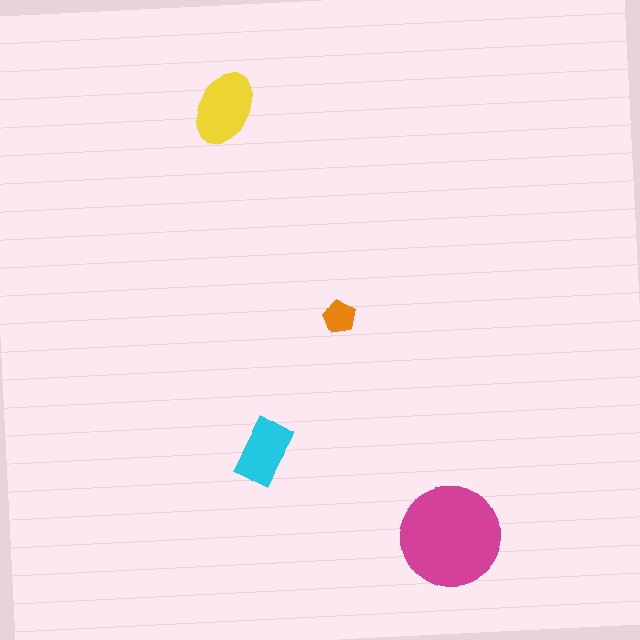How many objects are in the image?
There are 4 objects in the image.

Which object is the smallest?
The orange pentagon.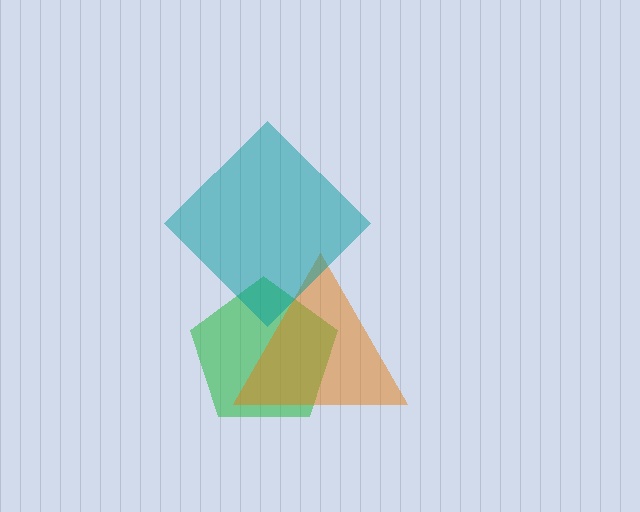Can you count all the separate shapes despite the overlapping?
Yes, there are 3 separate shapes.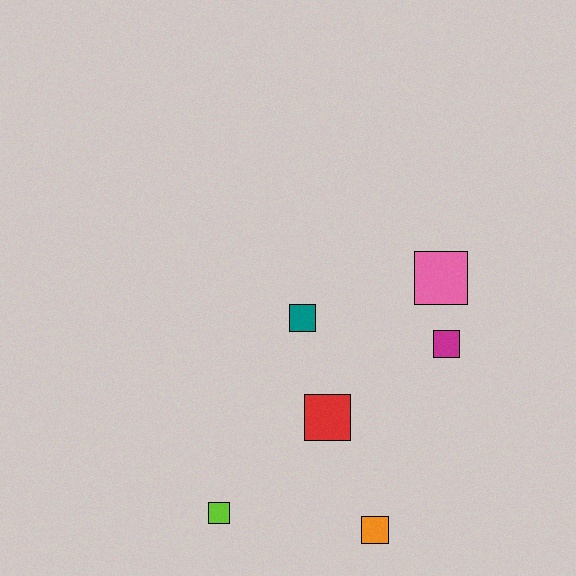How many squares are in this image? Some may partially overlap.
There are 6 squares.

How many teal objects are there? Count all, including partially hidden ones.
There is 1 teal object.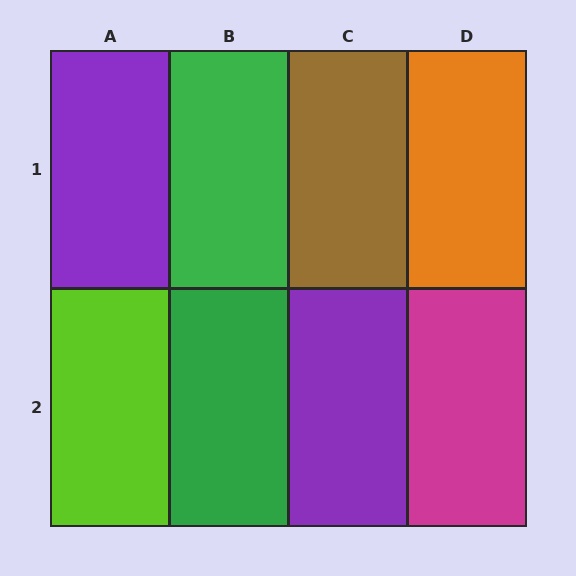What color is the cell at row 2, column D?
Magenta.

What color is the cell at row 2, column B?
Green.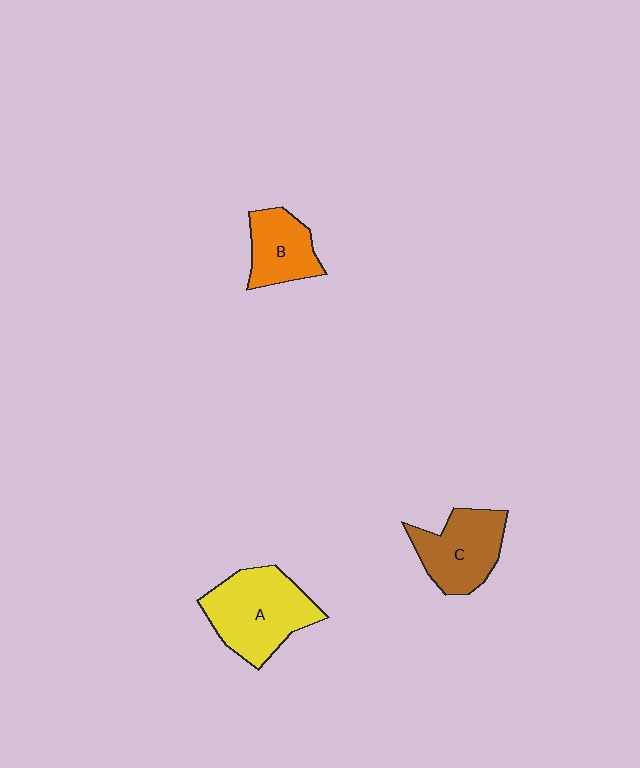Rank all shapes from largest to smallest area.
From largest to smallest: A (yellow), C (brown), B (orange).